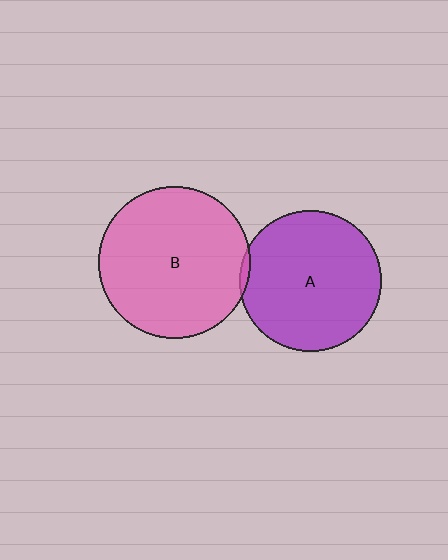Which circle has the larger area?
Circle B (pink).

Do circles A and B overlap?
Yes.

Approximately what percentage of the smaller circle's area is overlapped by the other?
Approximately 5%.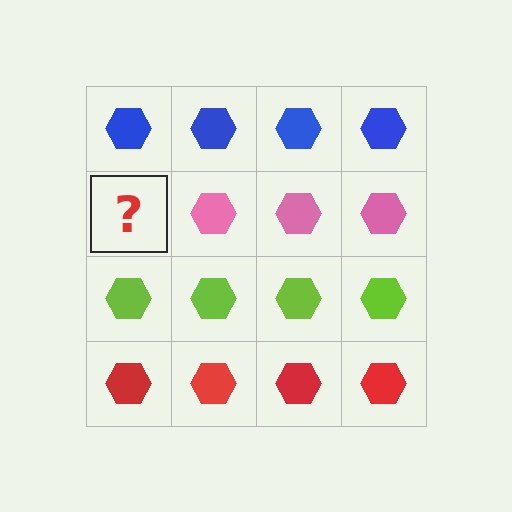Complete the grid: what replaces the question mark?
The question mark should be replaced with a pink hexagon.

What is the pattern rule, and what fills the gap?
The rule is that each row has a consistent color. The gap should be filled with a pink hexagon.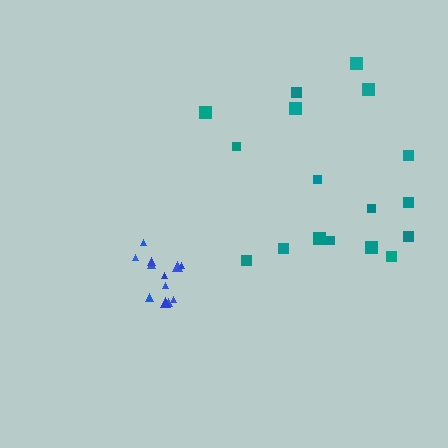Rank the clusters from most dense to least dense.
blue, teal.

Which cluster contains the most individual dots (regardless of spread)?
Teal (17).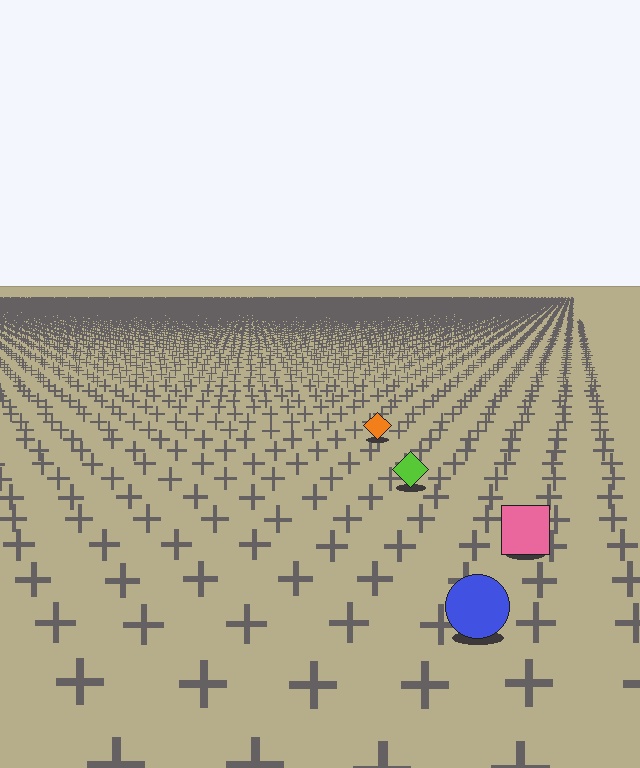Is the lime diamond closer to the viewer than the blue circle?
No. The blue circle is closer — you can tell from the texture gradient: the ground texture is coarser near it.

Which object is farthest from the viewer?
The orange diamond is farthest from the viewer. It appears smaller and the ground texture around it is denser.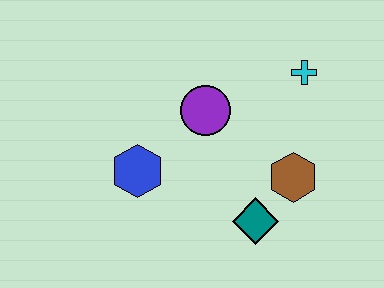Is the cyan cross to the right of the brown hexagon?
Yes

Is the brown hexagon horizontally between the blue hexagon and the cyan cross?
Yes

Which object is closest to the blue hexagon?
The purple circle is closest to the blue hexagon.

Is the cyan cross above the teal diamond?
Yes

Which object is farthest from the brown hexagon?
The blue hexagon is farthest from the brown hexagon.